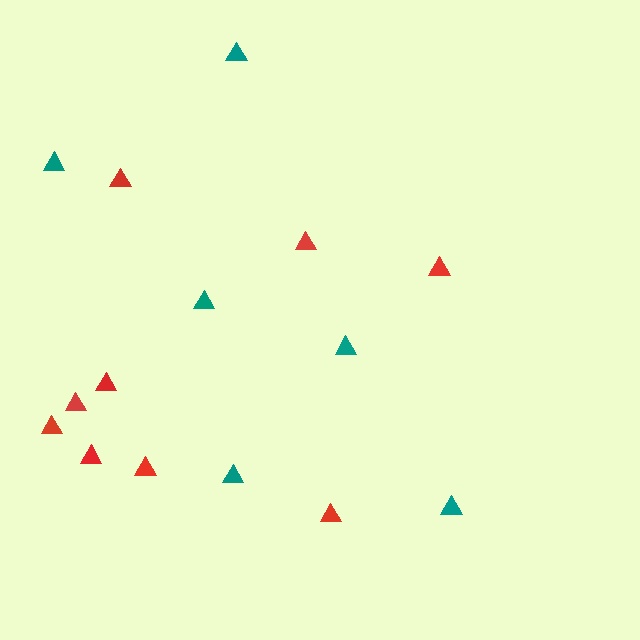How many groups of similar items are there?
There are 2 groups: one group of teal triangles (6) and one group of red triangles (9).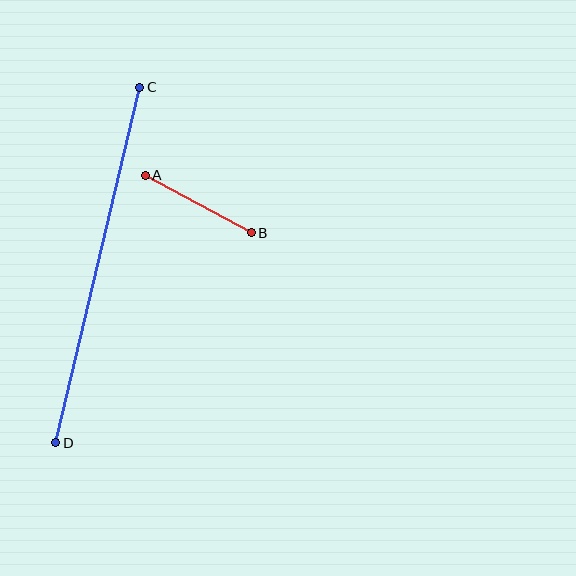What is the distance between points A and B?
The distance is approximately 120 pixels.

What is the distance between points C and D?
The distance is approximately 365 pixels.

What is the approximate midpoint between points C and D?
The midpoint is at approximately (98, 265) pixels.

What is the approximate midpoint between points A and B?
The midpoint is at approximately (198, 204) pixels.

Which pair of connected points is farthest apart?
Points C and D are farthest apart.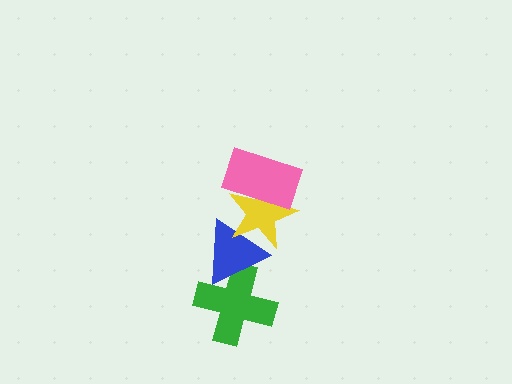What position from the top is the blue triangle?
The blue triangle is 3rd from the top.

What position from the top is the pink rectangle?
The pink rectangle is 1st from the top.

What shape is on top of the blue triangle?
The yellow star is on top of the blue triangle.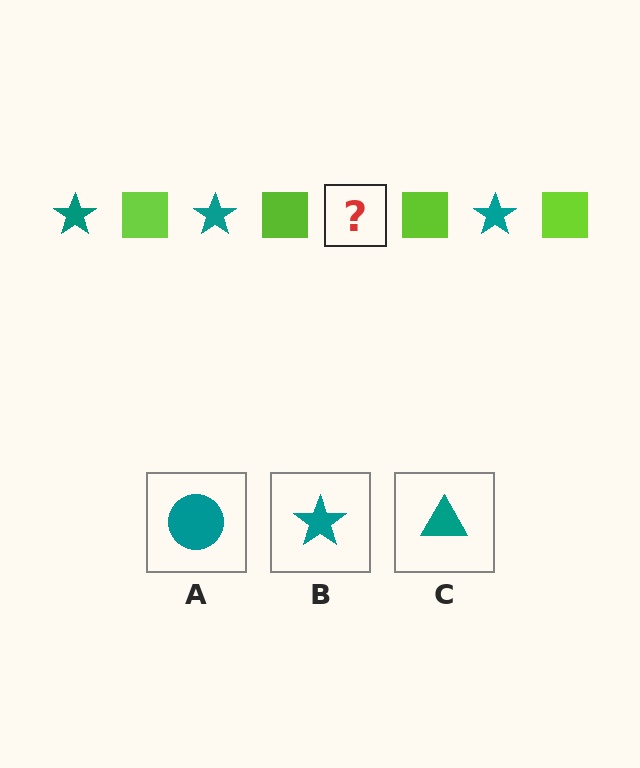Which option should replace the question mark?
Option B.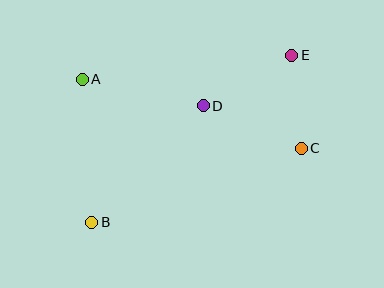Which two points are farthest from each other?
Points B and E are farthest from each other.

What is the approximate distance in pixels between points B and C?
The distance between B and C is approximately 222 pixels.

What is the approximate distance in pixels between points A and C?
The distance between A and C is approximately 230 pixels.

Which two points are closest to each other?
Points C and E are closest to each other.